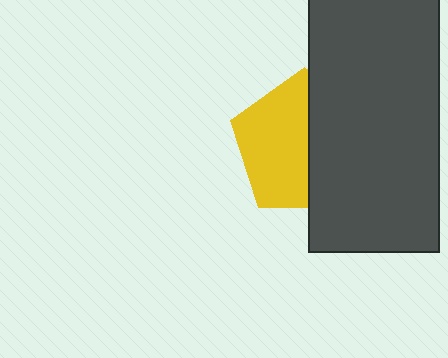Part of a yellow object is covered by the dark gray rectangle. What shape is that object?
It is a pentagon.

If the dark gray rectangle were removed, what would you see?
You would see the complete yellow pentagon.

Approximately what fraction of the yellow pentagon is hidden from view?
Roughly 47% of the yellow pentagon is hidden behind the dark gray rectangle.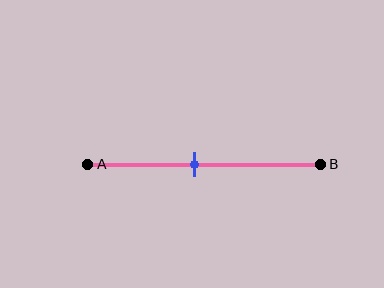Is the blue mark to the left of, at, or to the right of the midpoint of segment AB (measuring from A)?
The blue mark is to the left of the midpoint of segment AB.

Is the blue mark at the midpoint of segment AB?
No, the mark is at about 45% from A, not at the 50% midpoint.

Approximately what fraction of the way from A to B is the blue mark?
The blue mark is approximately 45% of the way from A to B.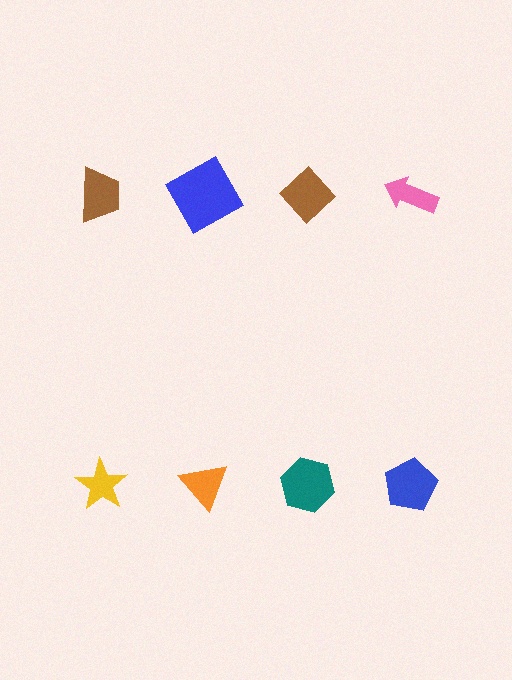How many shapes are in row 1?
4 shapes.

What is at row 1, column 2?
A blue square.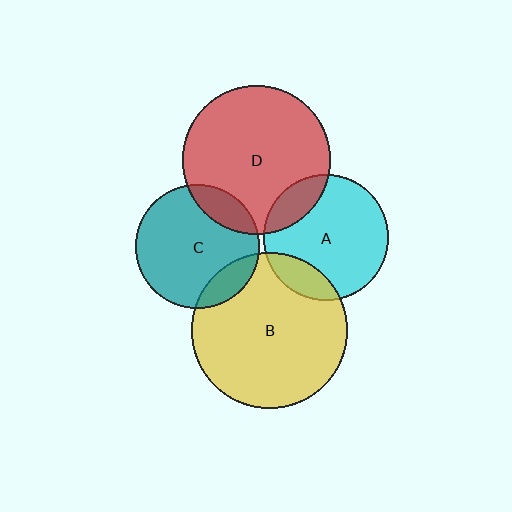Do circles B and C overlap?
Yes.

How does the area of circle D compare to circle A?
Approximately 1.4 times.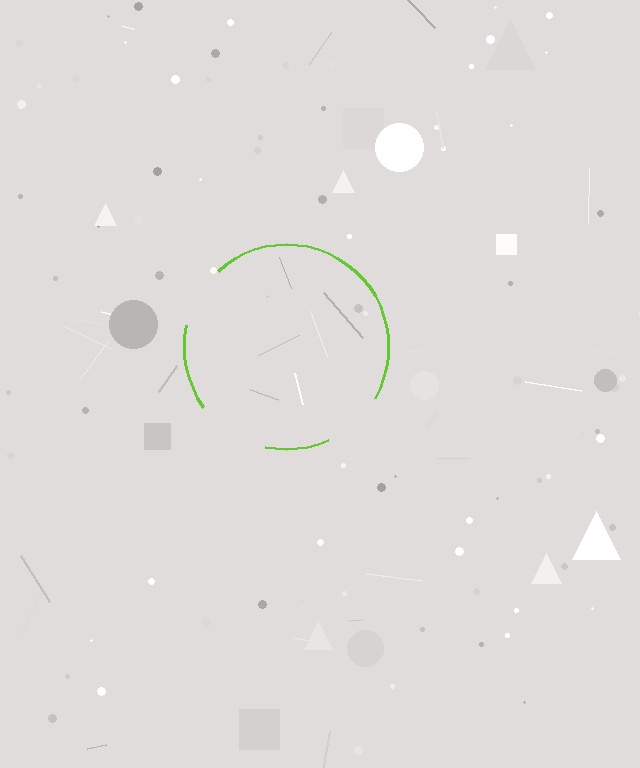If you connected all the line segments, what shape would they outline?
They would outline a circle.